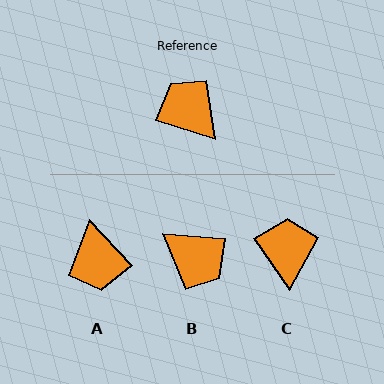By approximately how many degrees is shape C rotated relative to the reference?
Approximately 38 degrees clockwise.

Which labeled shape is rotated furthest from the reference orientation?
B, about 166 degrees away.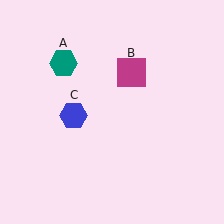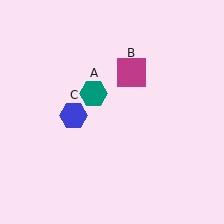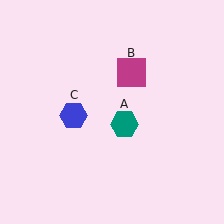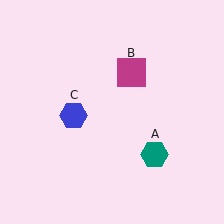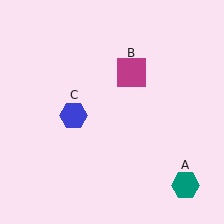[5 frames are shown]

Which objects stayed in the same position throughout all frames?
Magenta square (object B) and blue hexagon (object C) remained stationary.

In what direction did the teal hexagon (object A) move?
The teal hexagon (object A) moved down and to the right.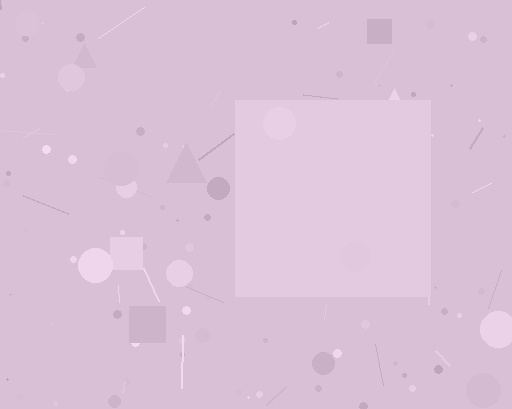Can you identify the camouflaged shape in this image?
The camouflaged shape is a square.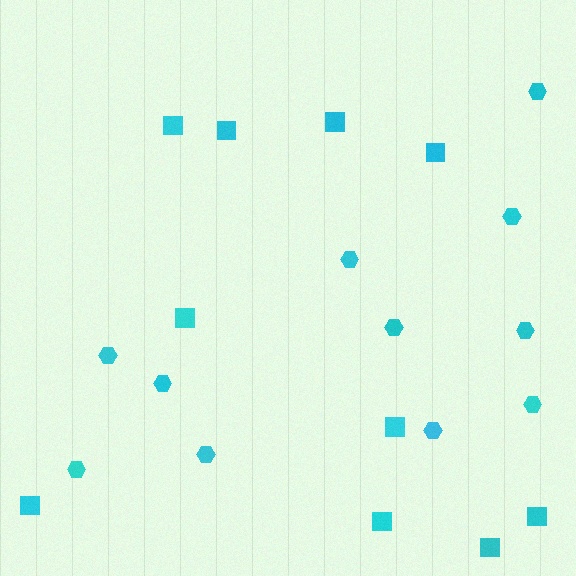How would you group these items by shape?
There are 2 groups: one group of hexagons (11) and one group of squares (10).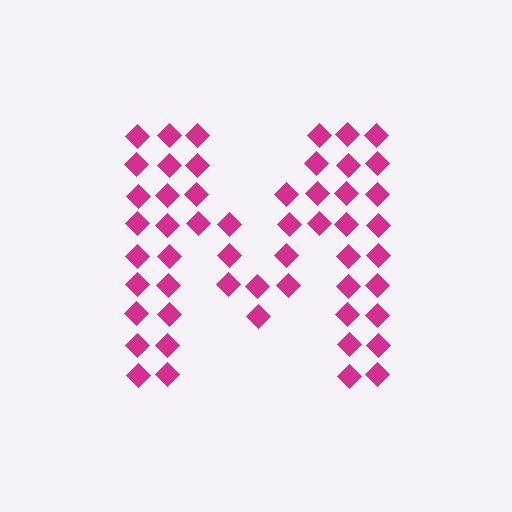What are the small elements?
The small elements are diamonds.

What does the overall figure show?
The overall figure shows the letter M.